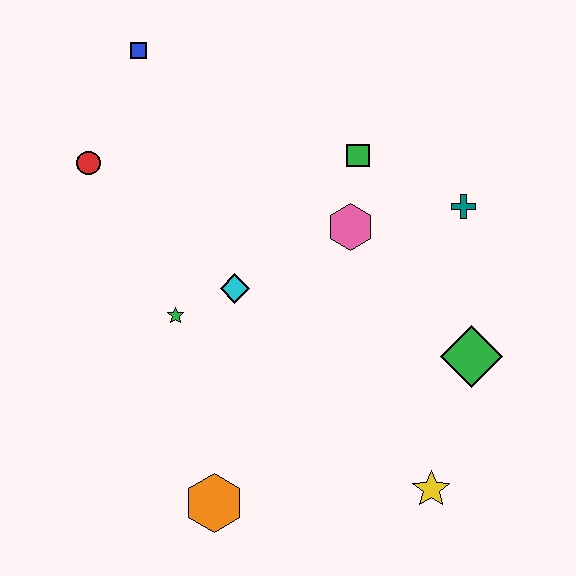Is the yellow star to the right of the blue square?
Yes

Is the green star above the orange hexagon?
Yes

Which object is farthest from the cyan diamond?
The yellow star is farthest from the cyan diamond.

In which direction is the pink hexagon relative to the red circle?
The pink hexagon is to the right of the red circle.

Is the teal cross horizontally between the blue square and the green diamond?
Yes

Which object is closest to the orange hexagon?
The green star is closest to the orange hexagon.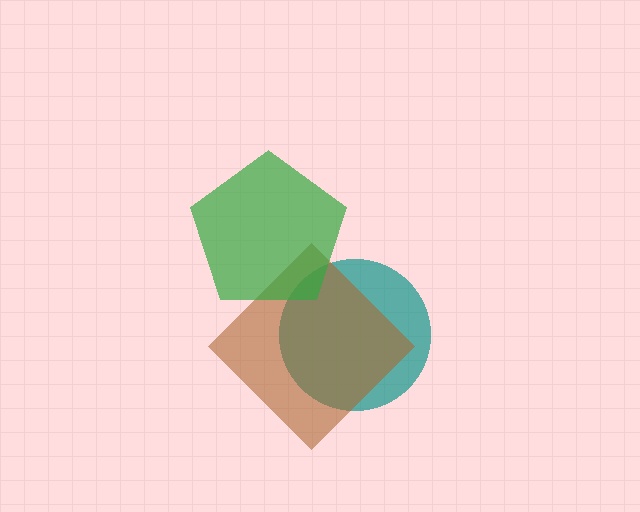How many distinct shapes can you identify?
There are 3 distinct shapes: a teal circle, a brown diamond, a green pentagon.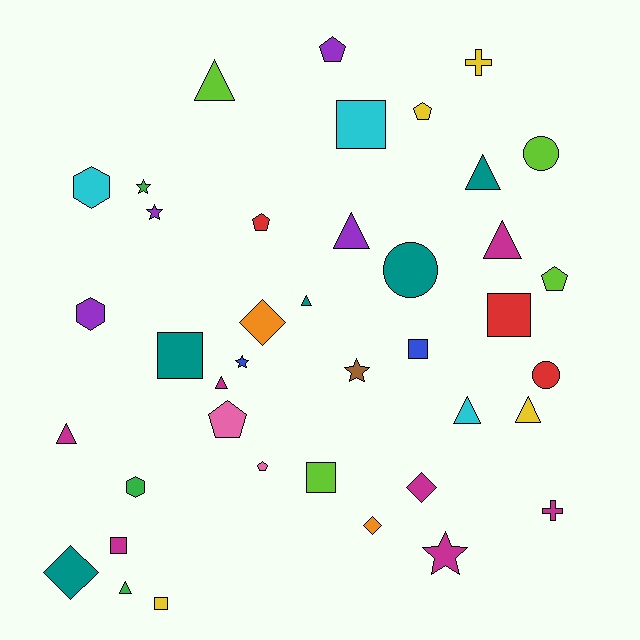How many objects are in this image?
There are 40 objects.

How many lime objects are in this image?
There are 4 lime objects.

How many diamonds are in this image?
There are 4 diamonds.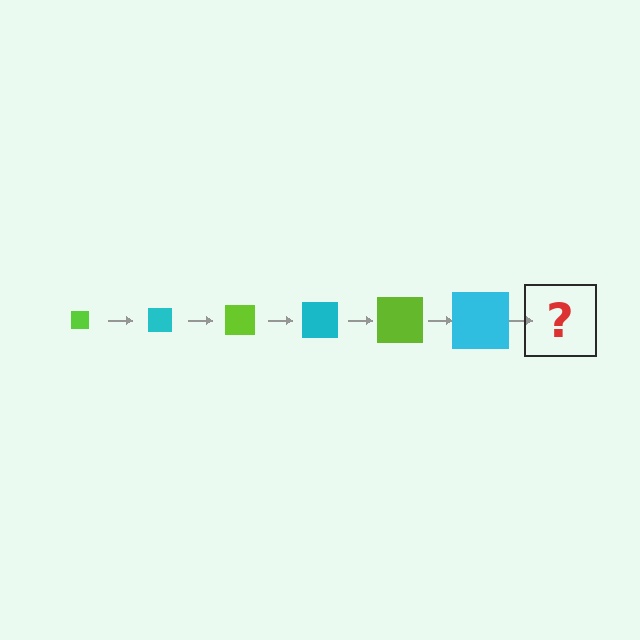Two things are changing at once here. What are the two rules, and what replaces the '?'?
The two rules are that the square grows larger each step and the color cycles through lime and cyan. The '?' should be a lime square, larger than the previous one.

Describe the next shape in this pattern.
It should be a lime square, larger than the previous one.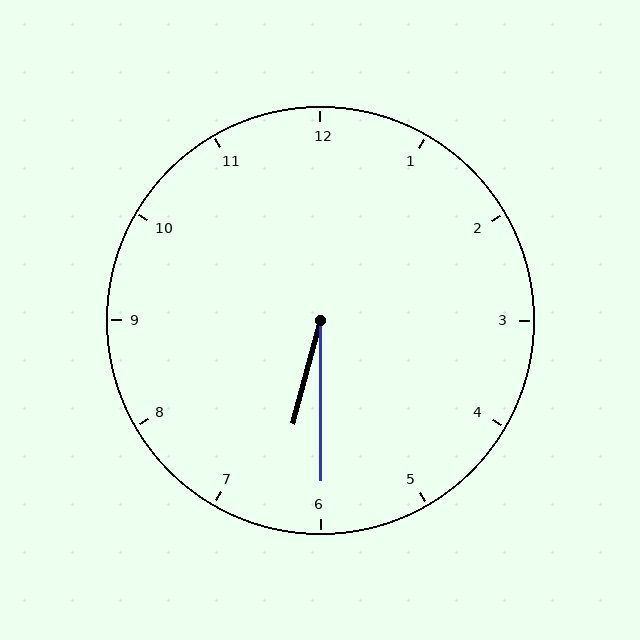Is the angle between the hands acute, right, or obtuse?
It is acute.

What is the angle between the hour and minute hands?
Approximately 15 degrees.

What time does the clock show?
6:30.